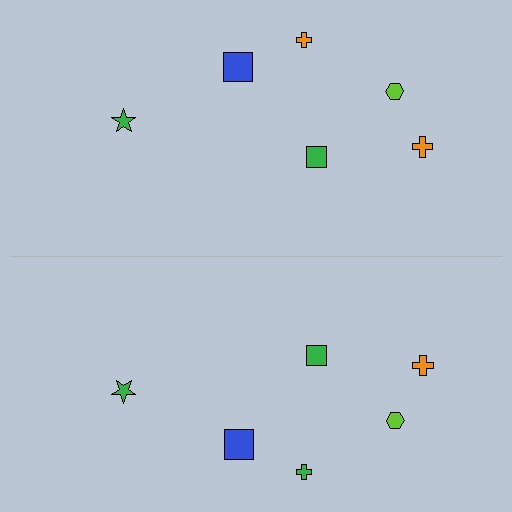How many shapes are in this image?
There are 12 shapes in this image.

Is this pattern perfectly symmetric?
No, the pattern is not perfectly symmetric. The green cross on the bottom side breaks the symmetry — its mirror counterpart is orange.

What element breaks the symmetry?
The green cross on the bottom side breaks the symmetry — its mirror counterpart is orange.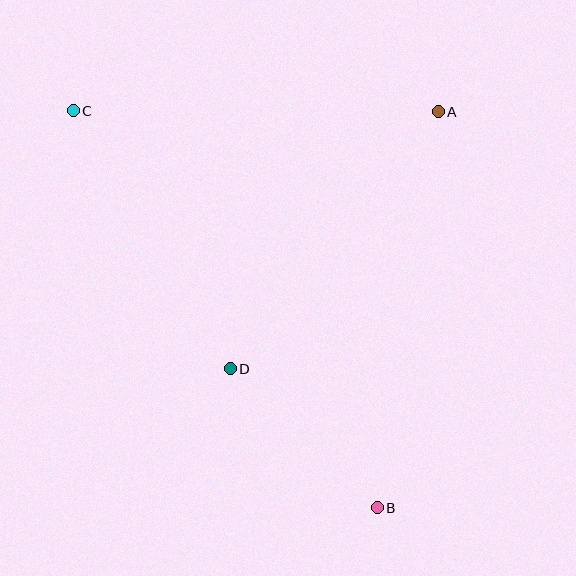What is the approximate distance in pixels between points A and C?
The distance between A and C is approximately 365 pixels.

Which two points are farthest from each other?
Points B and C are farthest from each other.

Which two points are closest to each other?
Points B and D are closest to each other.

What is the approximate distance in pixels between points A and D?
The distance between A and D is approximately 331 pixels.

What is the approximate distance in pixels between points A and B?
The distance between A and B is approximately 401 pixels.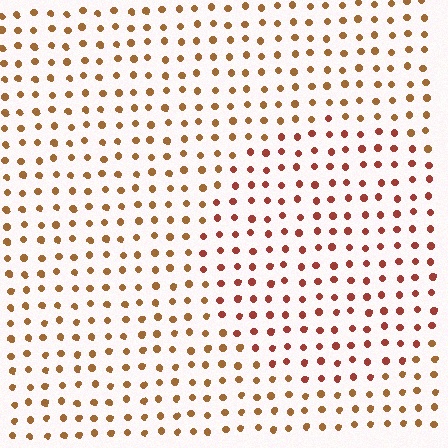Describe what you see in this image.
The image is filled with small brown elements in a uniform arrangement. A circle-shaped region is visible where the elements are tinted to a slightly different hue, forming a subtle color boundary.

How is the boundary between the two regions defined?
The boundary is defined purely by a slight shift in hue (about 27 degrees). Spacing, size, and orientation are identical on both sides.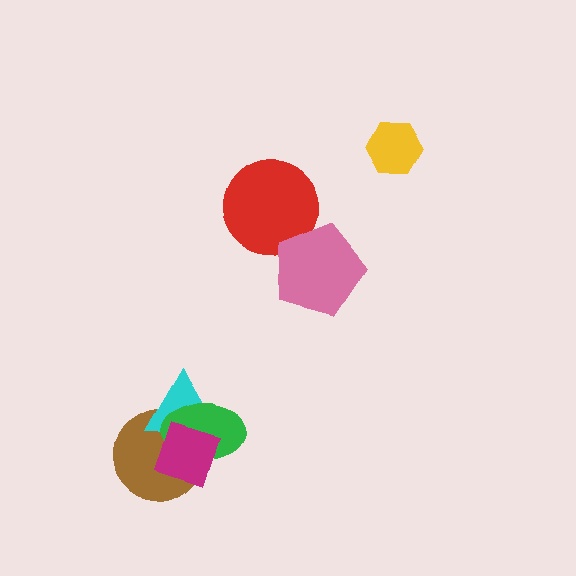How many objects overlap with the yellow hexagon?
0 objects overlap with the yellow hexagon.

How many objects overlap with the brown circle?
3 objects overlap with the brown circle.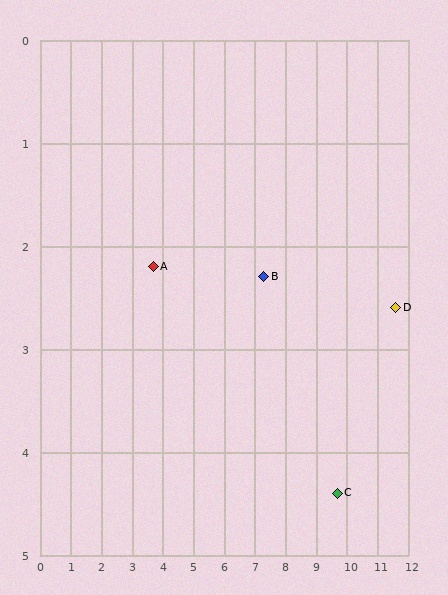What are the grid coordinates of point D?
Point D is at approximately (11.6, 2.6).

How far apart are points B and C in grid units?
Points B and C are about 3.2 grid units apart.